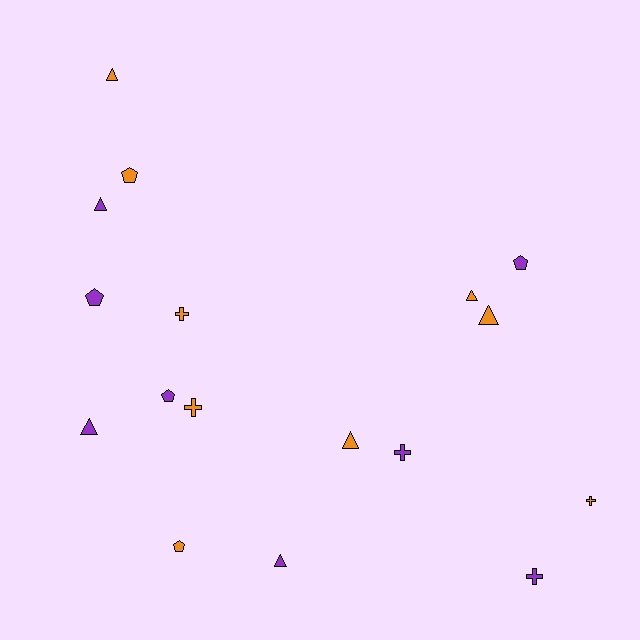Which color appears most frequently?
Orange, with 9 objects.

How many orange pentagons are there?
There are 2 orange pentagons.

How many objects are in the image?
There are 17 objects.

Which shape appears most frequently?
Triangle, with 7 objects.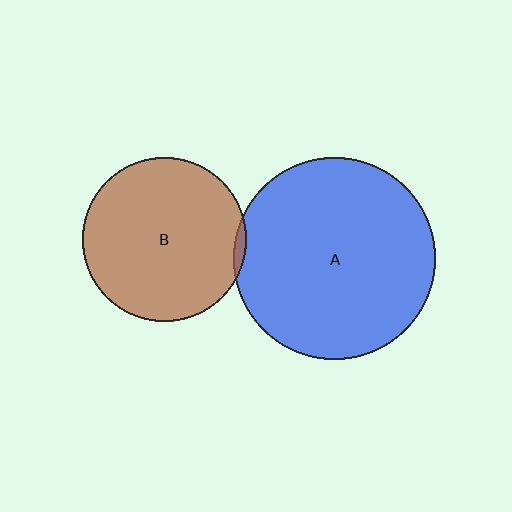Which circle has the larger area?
Circle A (blue).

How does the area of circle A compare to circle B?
Approximately 1.5 times.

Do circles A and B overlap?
Yes.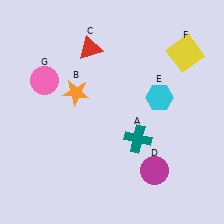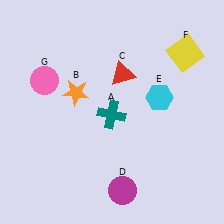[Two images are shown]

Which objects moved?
The objects that moved are: the teal cross (A), the red triangle (C), the magenta circle (D).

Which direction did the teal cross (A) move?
The teal cross (A) moved left.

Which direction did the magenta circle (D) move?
The magenta circle (D) moved left.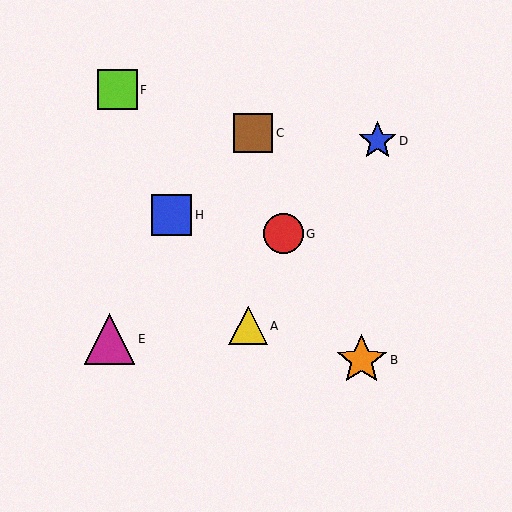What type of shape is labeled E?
Shape E is a magenta triangle.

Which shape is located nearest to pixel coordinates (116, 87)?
The lime square (labeled F) at (118, 90) is nearest to that location.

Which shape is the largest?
The orange star (labeled B) is the largest.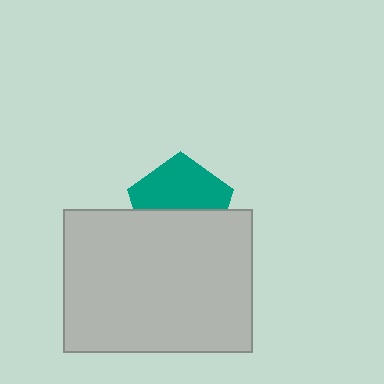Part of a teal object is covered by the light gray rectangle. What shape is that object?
It is a pentagon.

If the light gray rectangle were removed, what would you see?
You would see the complete teal pentagon.